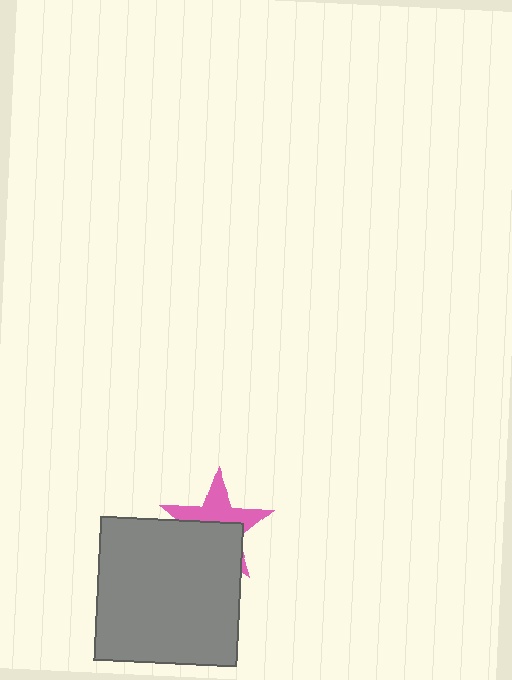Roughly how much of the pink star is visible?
About half of it is visible (roughly 48%).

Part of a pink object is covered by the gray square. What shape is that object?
It is a star.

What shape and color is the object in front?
The object in front is a gray square.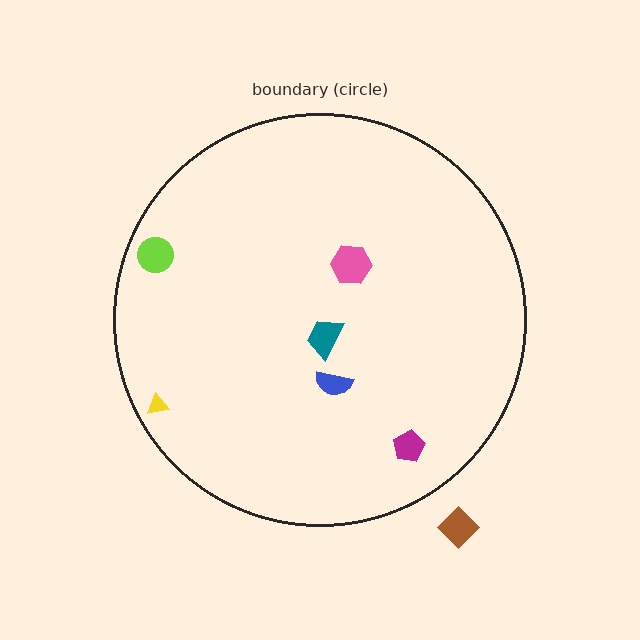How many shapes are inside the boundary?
6 inside, 1 outside.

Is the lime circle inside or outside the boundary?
Inside.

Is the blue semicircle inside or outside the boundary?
Inside.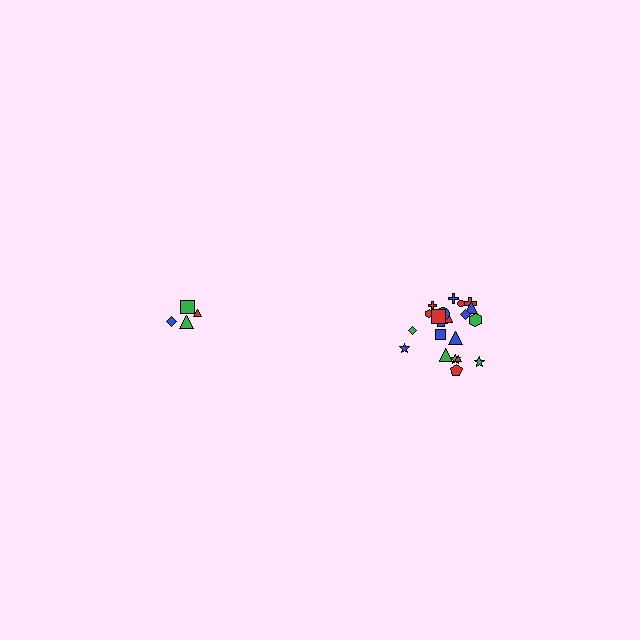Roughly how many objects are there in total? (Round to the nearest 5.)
Roughly 25 objects in total.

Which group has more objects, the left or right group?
The right group.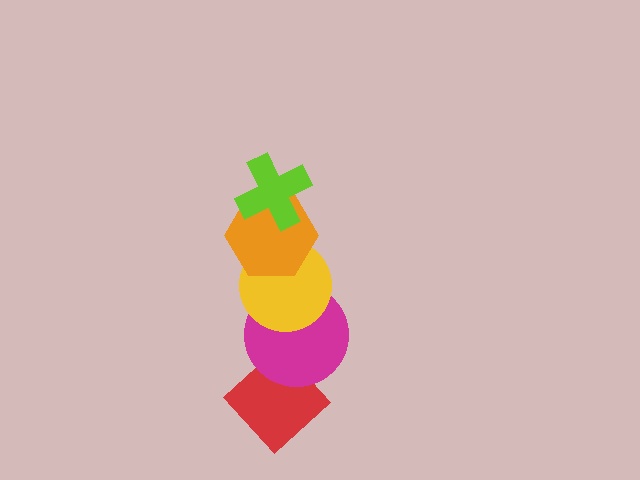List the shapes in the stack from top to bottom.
From top to bottom: the lime cross, the orange hexagon, the yellow circle, the magenta circle, the red diamond.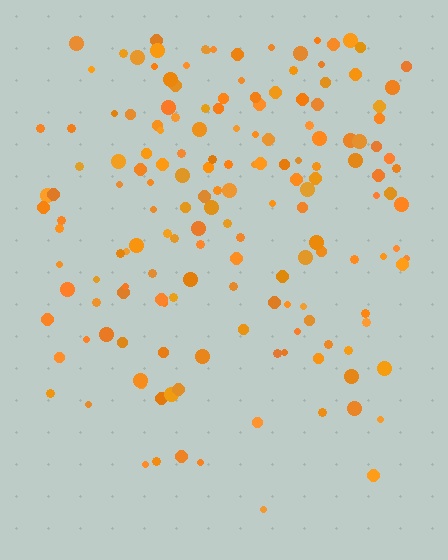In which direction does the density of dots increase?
From bottom to top, with the top side densest.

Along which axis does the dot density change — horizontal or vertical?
Vertical.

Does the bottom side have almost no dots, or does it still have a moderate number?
Still a moderate number, just noticeably fewer than the top.